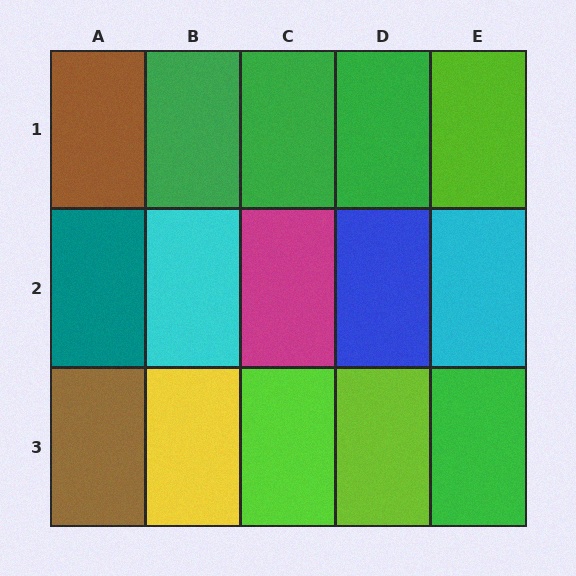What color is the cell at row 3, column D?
Lime.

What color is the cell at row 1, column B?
Green.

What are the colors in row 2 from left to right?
Teal, cyan, magenta, blue, cyan.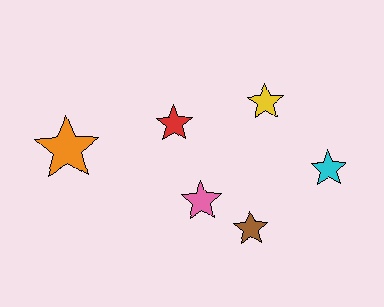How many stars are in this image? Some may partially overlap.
There are 6 stars.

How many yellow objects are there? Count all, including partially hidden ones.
There is 1 yellow object.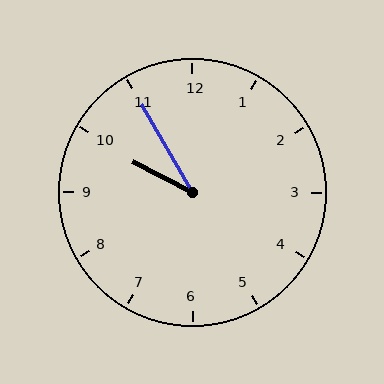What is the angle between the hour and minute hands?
Approximately 32 degrees.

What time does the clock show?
9:55.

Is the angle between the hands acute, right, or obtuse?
It is acute.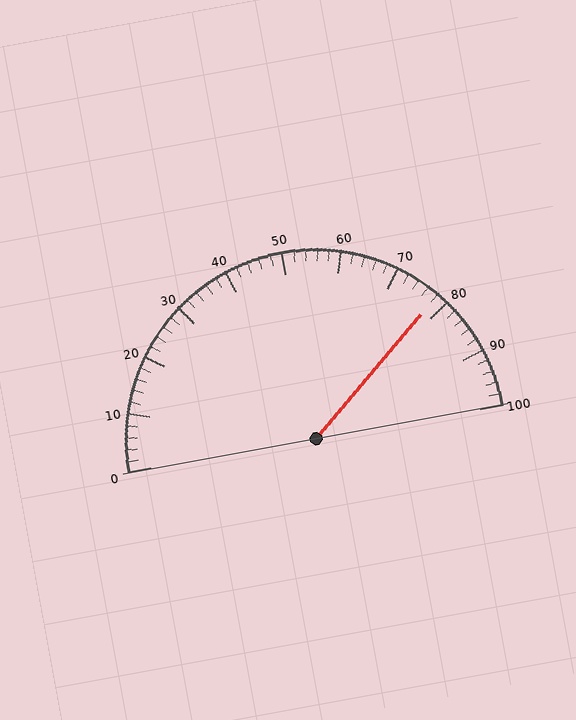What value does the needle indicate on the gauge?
The needle indicates approximately 78.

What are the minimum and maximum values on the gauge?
The gauge ranges from 0 to 100.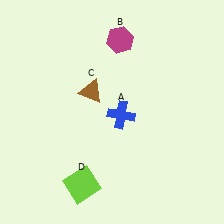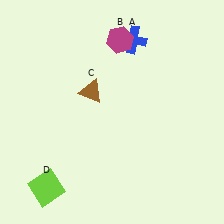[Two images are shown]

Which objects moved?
The objects that moved are: the blue cross (A), the lime square (D).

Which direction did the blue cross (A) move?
The blue cross (A) moved up.